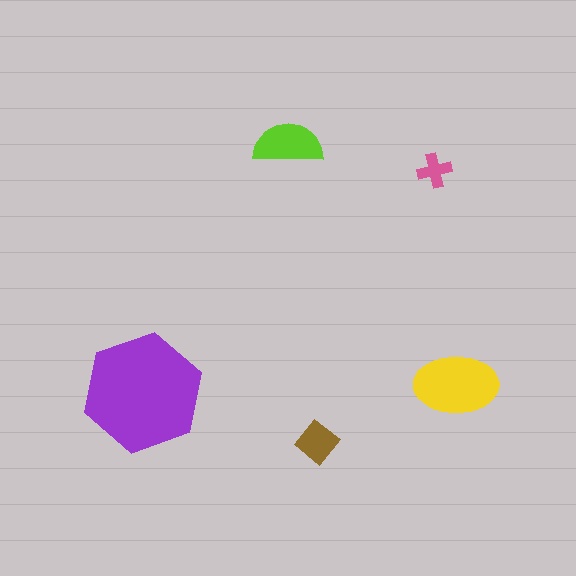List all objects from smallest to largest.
The pink cross, the brown diamond, the lime semicircle, the yellow ellipse, the purple hexagon.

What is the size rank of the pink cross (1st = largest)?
5th.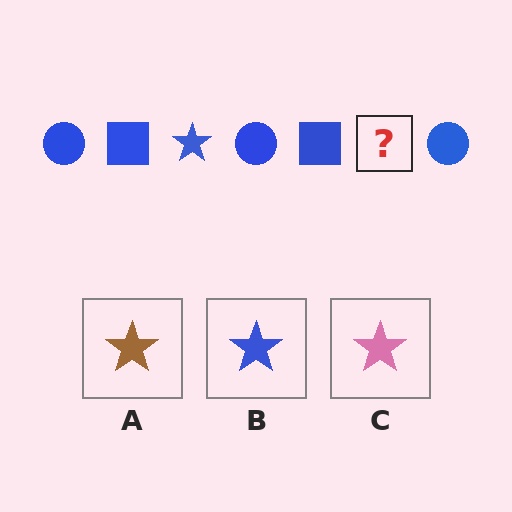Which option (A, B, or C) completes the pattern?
B.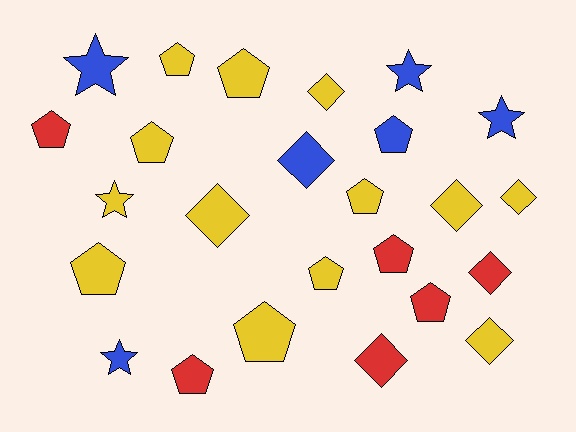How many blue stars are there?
There are 4 blue stars.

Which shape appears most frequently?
Pentagon, with 12 objects.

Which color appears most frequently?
Yellow, with 13 objects.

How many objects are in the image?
There are 25 objects.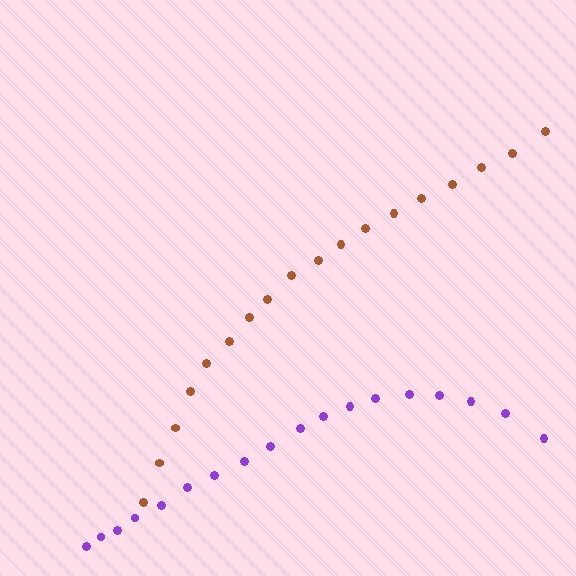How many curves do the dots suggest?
There are 2 distinct paths.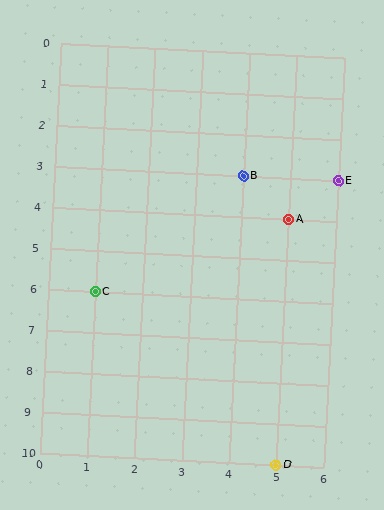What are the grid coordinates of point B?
Point B is at grid coordinates (4, 3).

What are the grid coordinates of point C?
Point C is at grid coordinates (1, 6).